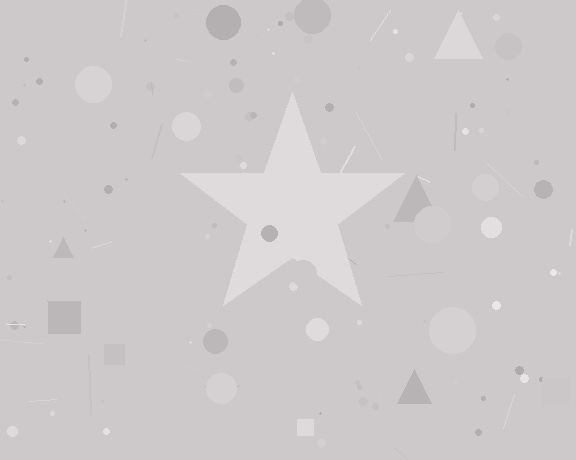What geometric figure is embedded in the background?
A star is embedded in the background.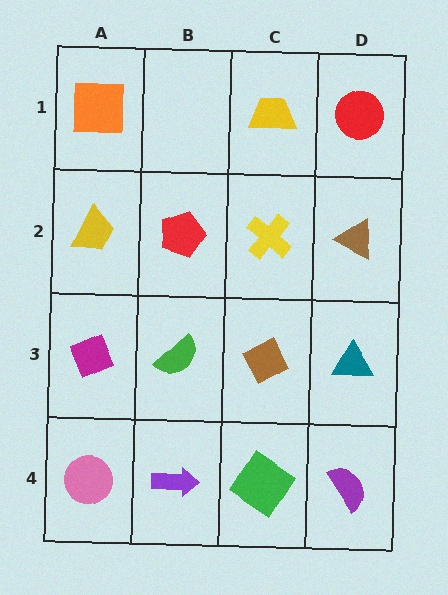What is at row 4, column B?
A purple arrow.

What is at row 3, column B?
A green semicircle.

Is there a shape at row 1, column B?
No, that cell is empty.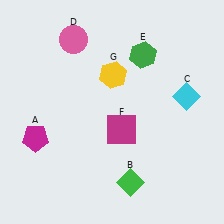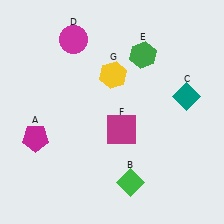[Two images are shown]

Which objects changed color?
C changed from cyan to teal. D changed from pink to magenta.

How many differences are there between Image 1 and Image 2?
There are 2 differences between the two images.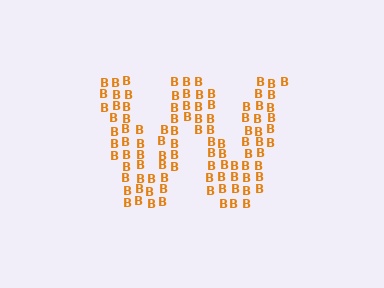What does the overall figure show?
The overall figure shows the letter W.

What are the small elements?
The small elements are letter B's.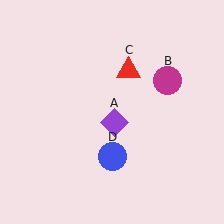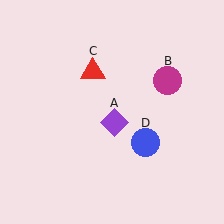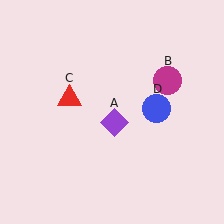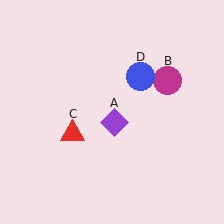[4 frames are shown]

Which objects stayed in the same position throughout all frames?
Purple diamond (object A) and magenta circle (object B) remained stationary.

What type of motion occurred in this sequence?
The red triangle (object C), blue circle (object D) rotated counterclockwise around the center of the scene.